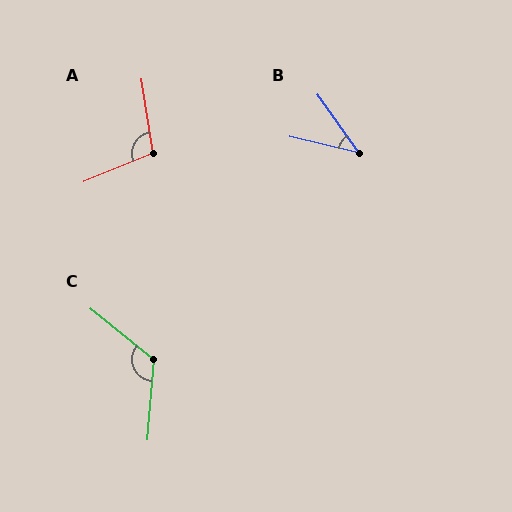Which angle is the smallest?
B, at approximately 41 degrees.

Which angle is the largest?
C, at approximately 124 degrees.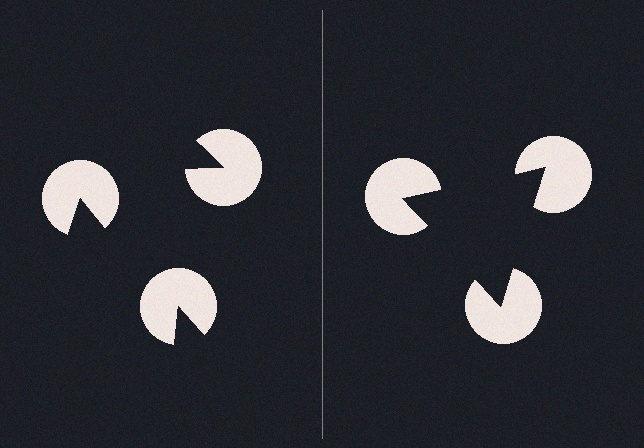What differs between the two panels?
The pac-man discs are positioned identically on both sides; only the wedge orientations differ. On the right they align to a triangle; on the left they are misaligned.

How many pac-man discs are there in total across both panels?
6 — 3 on each side.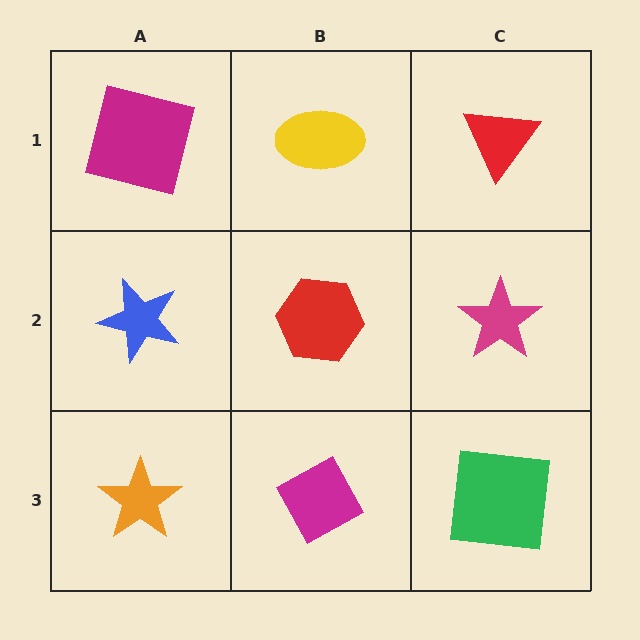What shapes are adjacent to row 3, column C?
A magenta star (row 2, column C), a magenta diamond (row 3, column B).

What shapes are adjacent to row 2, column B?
A yellow ellipse (row 1, column B), a magenta diamond (row 3, column B), a blue star (row 2, column A), a magenta star (row 2, column C).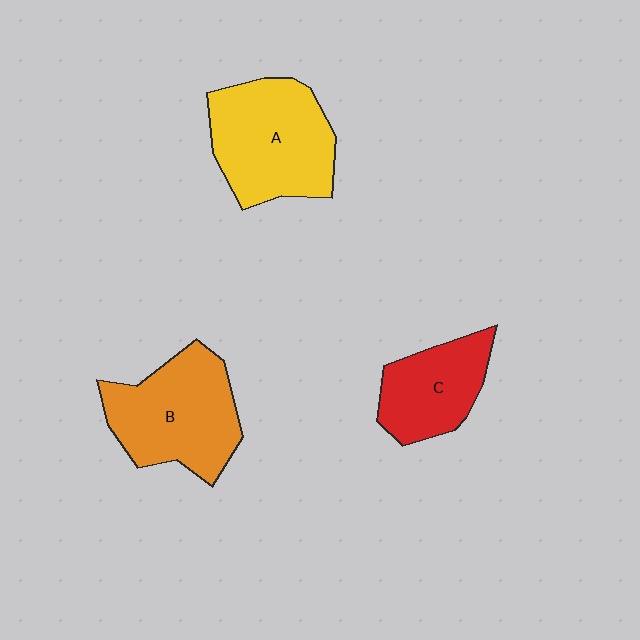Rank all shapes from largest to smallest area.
From largest to smallest: A (yellow), B (orange), C (red).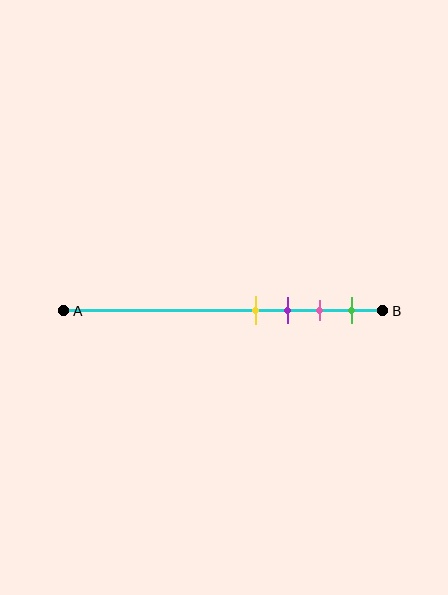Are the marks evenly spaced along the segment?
Yes, the marks are approximately evenly spaced.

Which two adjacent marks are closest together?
The yellow and purple marks are the closest adjacent pair.